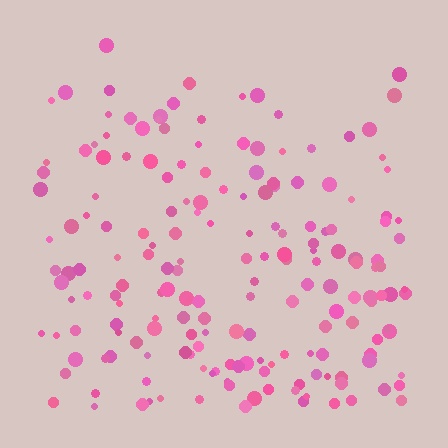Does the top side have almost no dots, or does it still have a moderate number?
Still a moderate number, just noticeably fewer than the bottom.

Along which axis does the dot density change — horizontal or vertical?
Vertical.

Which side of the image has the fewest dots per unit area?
The top.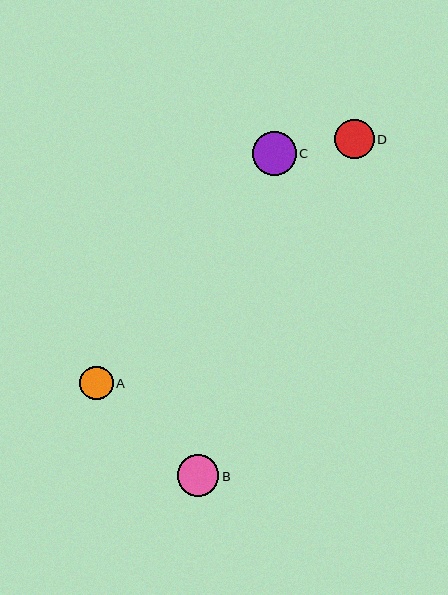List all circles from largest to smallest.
From largest to smallest: C, B, D, A.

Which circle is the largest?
Circle C is the largest with a size of approximately 44 pixels.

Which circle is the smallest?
Circle A is the smallest with a size of approximately 33 pixels.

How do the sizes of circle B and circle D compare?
Circle B and circle D are approximately the same size.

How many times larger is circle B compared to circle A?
Circle B is approximately 1.3 times the size of circle A.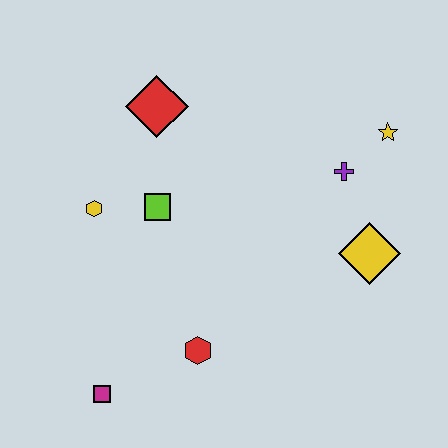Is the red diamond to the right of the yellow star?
No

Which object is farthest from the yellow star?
The magenta square is farthest from the yellow star.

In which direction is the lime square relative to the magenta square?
The lime square is above the magenta square.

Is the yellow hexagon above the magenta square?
Yes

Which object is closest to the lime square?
The yellow hexagon is closest to the lime square.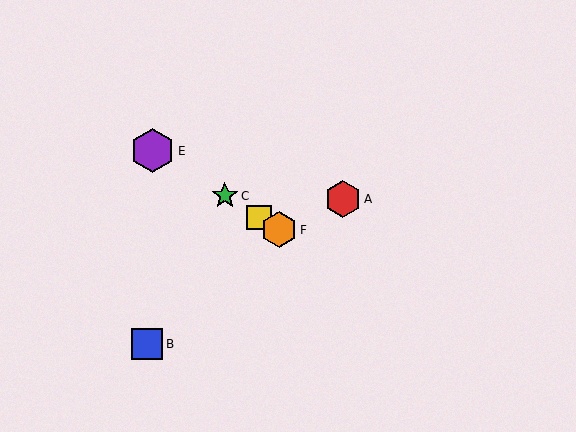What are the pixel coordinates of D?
Object D is at (259, 217).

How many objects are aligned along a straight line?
4 objects (C, D, E, F) are aligned along a straight line.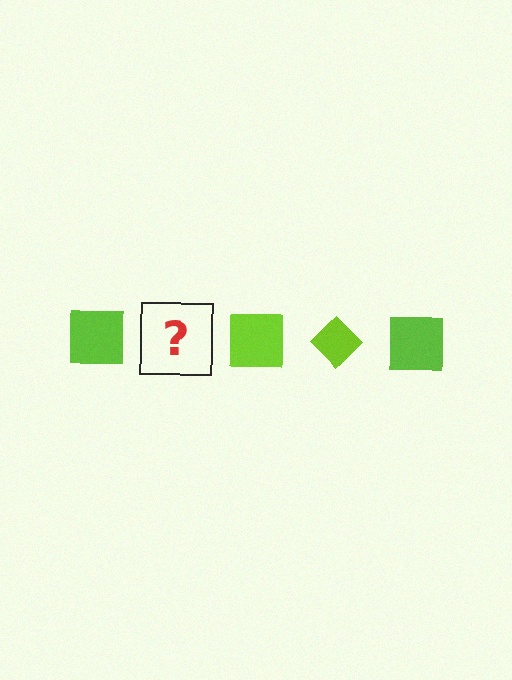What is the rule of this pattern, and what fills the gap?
The rule is that the pattern cycles through square, diamond shapes in lime. The gap should be filled with a lime diamond.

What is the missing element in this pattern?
The missing element is a lime diamond.